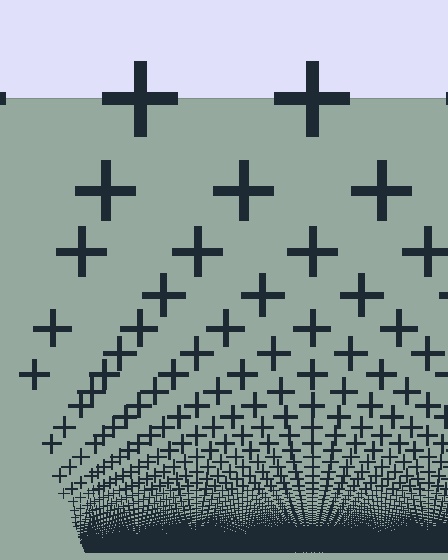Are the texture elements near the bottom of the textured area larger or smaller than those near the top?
Smaller. The gradient is inverted — elements near the bottom are smaller and denser.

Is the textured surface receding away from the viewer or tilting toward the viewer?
The surface appears to tilt toward the viewer. Texture elements get larger and sparser toward the top.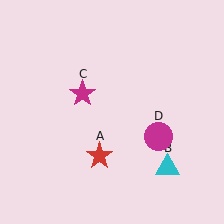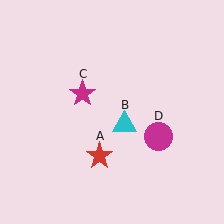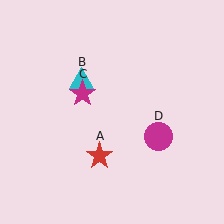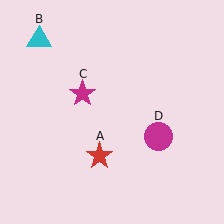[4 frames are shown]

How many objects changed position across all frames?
1 object changed position: cyan triangle (object B).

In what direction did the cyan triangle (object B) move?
The cyan triangle (object B) moved up and to the left.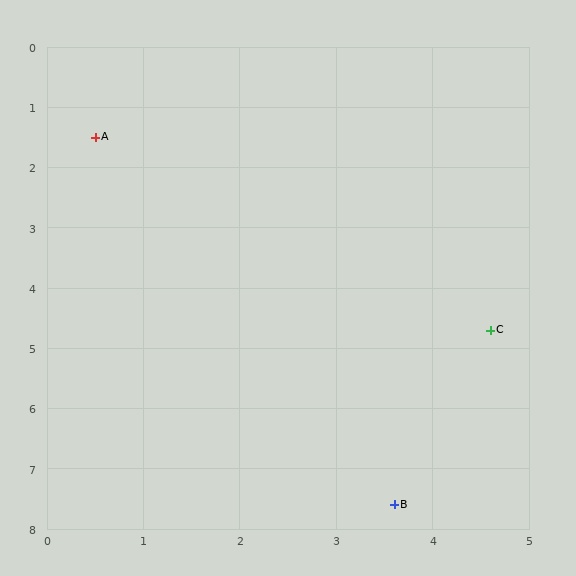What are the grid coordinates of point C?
Point C is at approximately (4.6, 4.7).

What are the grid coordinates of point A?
Point A is at approximately (0.5, 1.5).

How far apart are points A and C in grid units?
Points A and C are about 5.2 grid units apart.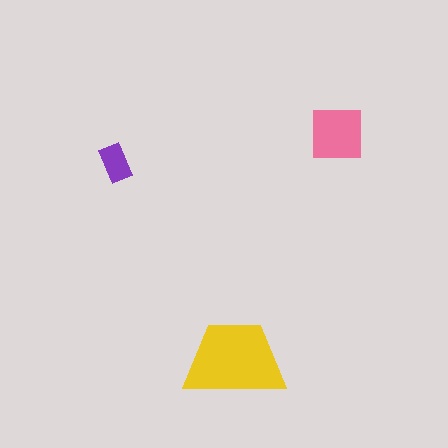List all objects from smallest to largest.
The purple rectangle, the pink square, the yellow trapezoid.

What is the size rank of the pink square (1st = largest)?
2nd.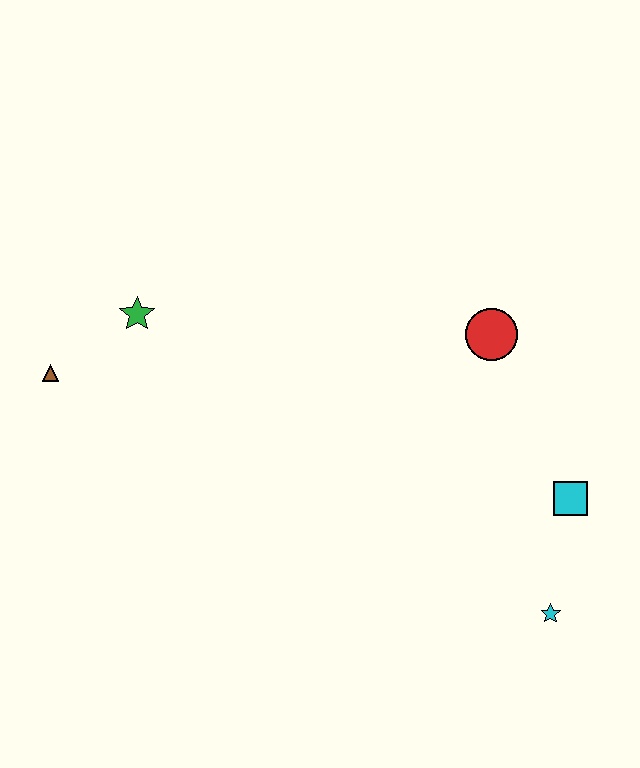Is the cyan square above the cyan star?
Yes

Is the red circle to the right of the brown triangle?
Yes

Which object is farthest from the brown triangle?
The cyan star is farthest from the brown triangle.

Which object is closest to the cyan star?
The cyan square is closest to the cyan star.